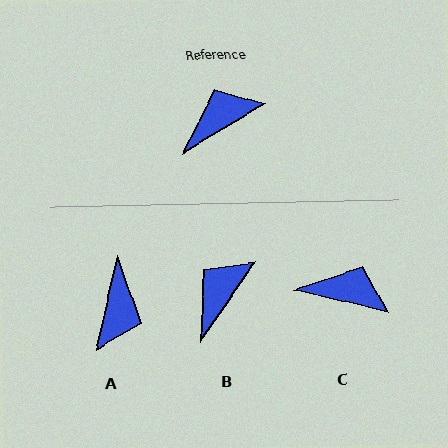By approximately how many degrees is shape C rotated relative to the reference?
Approximately 45 degrees clockwise.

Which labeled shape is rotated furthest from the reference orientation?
A, about 134 degrees away.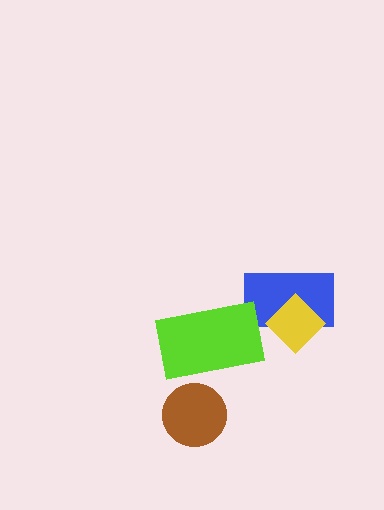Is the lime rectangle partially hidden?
No, no other shape covers it.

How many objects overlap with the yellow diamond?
1 object overlaps with the yellow diamond.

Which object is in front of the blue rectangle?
The yellow diamond is in front of the blue rectangle.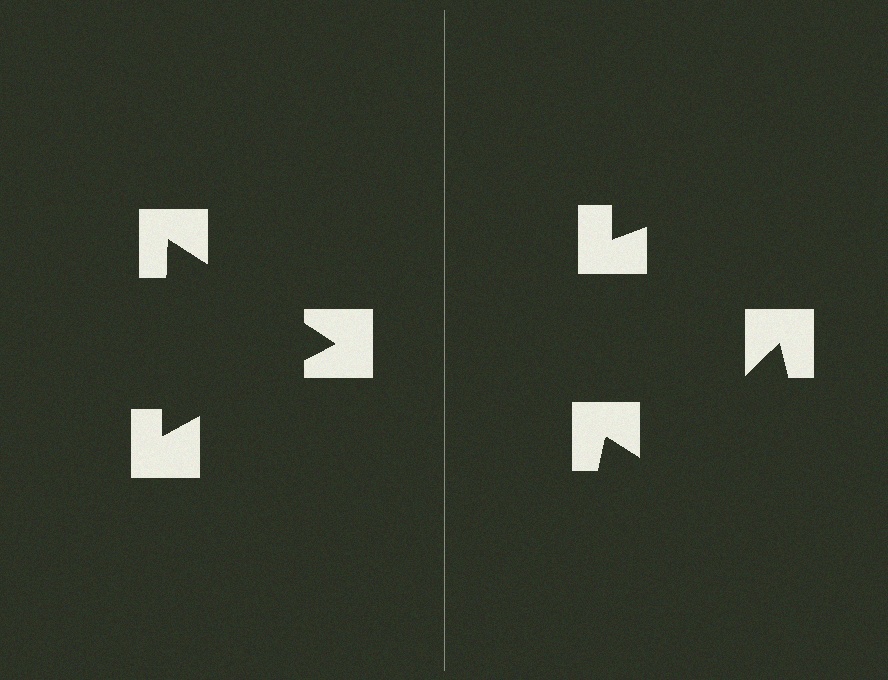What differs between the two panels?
The notched squares are positioned identically on both sides; only the wedge orientations differ. On the left they align to a triangle; on the right they are misaligned.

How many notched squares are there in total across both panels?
6 — 3 on each side.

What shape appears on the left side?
An illusory triangle.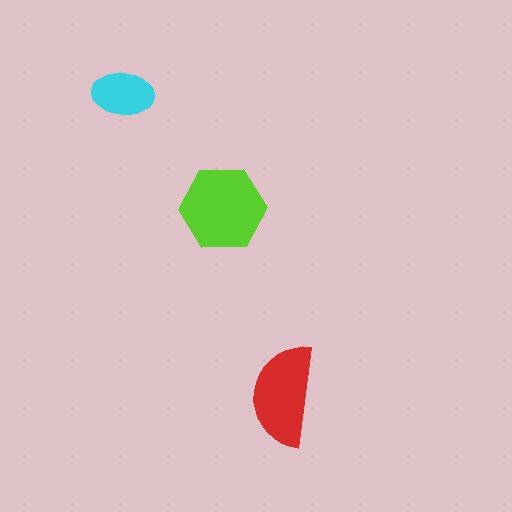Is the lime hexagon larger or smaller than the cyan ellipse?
Larger.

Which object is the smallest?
The cyan ellipse.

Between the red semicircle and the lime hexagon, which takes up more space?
The lime hexagon.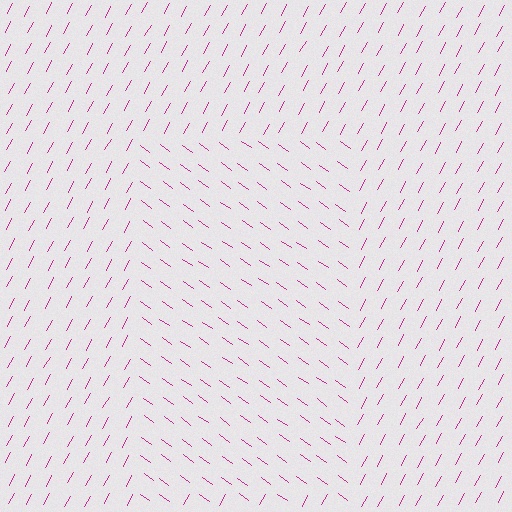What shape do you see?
I see a rectangle.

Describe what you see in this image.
The image is filled with small magenta line segments. A rectangle region in the image has lines oriented differently from the surrounding lines, creating a visible texture boundary.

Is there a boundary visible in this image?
Yes, there is a texture boundary formed by a change in line orientation.